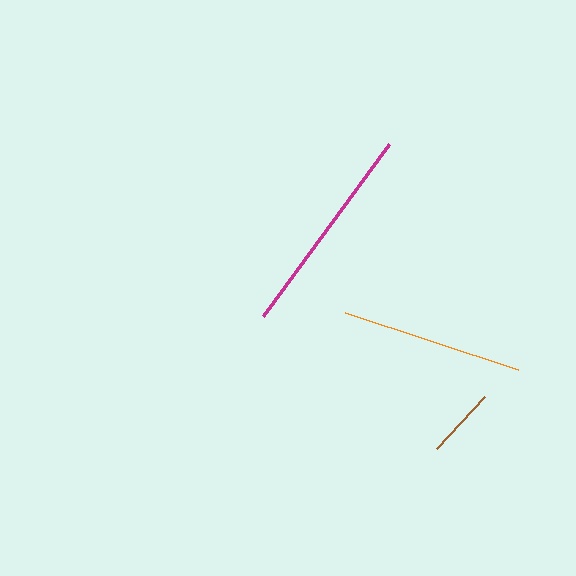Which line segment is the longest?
The magenta line is the longest at approximately 213 pixels.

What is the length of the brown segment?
The brown segment is approximately 71 pixels long.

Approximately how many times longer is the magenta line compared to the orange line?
The magenta line is approximately 1.2 times the length of the orange line.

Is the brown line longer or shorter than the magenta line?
The magenta line is longer than the brown line.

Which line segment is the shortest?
The brown line is the shortest at approximately 71 pixels.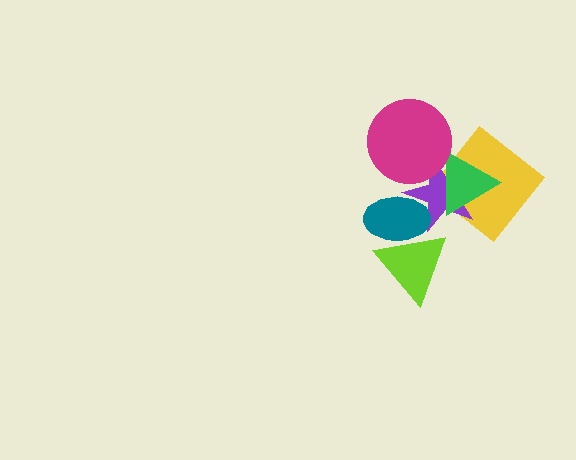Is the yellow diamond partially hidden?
Yes, it is partially covered by another shape.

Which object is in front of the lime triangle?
The teal ellipse is in front of the lime triangle.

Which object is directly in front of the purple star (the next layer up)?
The green triangle is directly in front of the purple star.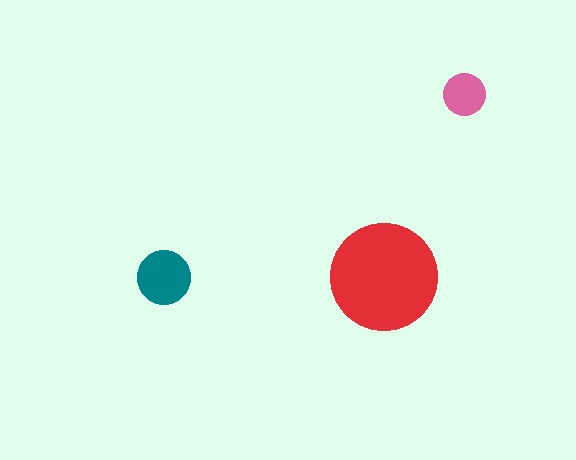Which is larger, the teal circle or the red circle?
The red one.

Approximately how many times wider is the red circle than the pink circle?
About 2.5 times wider.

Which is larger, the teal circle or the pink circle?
The teal one.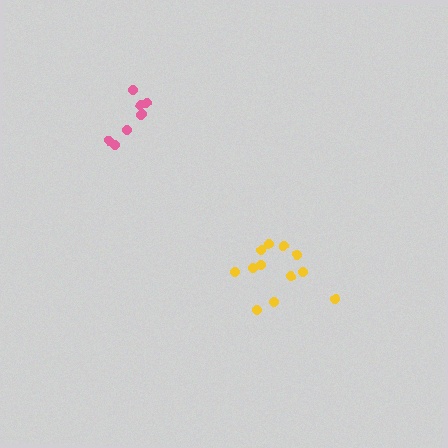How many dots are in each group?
Group 1: 8 dots, Group 2: 12 dots (20 total).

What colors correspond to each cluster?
The clusters are colored: pink, yellow.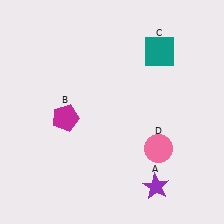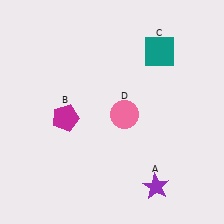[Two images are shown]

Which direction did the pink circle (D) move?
The pink circle (D) moved left.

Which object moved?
The pink circle (D) moved left.